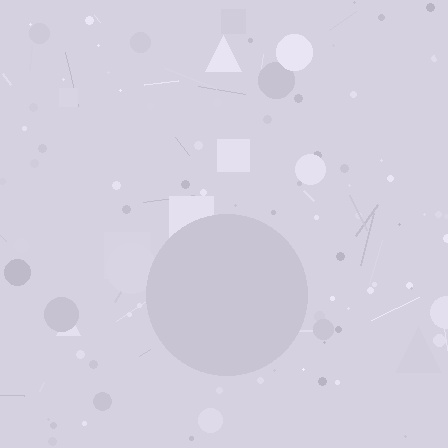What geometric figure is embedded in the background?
A circle is embedded in the background.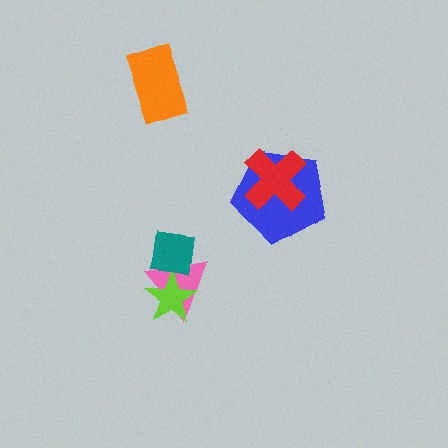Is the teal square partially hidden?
No, no other shape covers it.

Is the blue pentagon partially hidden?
Yes, it is partially covered by another shape.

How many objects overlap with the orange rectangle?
0 objects overlap with the orange rectangle.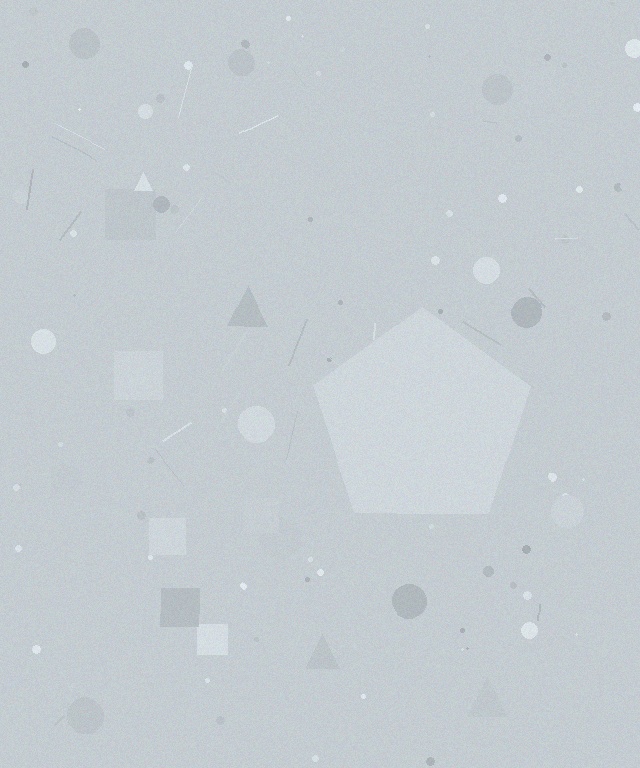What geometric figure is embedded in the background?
A pentagon is embedded in the background.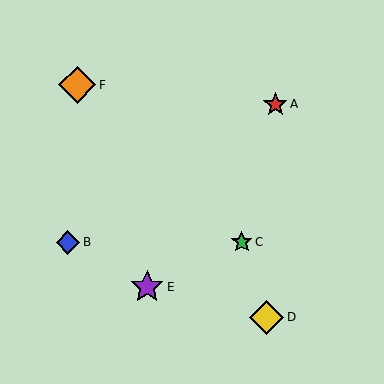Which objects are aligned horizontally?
Objects B, C are aligned horizontally.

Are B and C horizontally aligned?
Yes, both are at y≈242.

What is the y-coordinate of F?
Object F is at y≈85.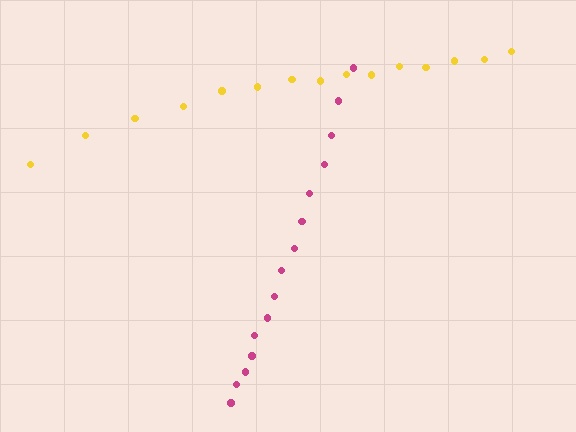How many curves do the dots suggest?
There are 2 distinct paths.